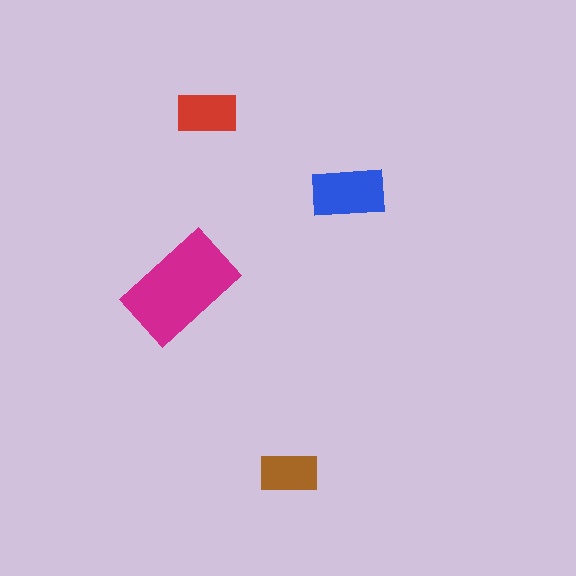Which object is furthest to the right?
The blue rectangle is rightmost.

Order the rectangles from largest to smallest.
the magenta one, the blue one, the red one, the brown one.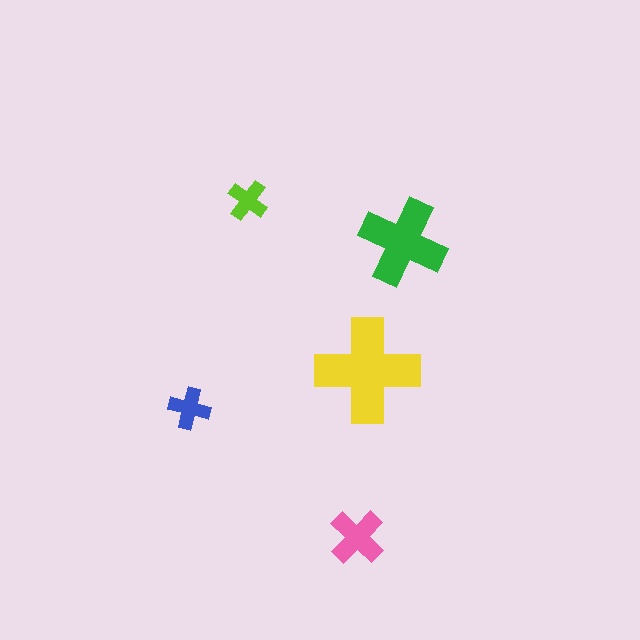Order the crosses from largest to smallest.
the yellow one, the green one, the pink one, the blue one, the lime one.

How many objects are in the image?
There are 5 objects in the image.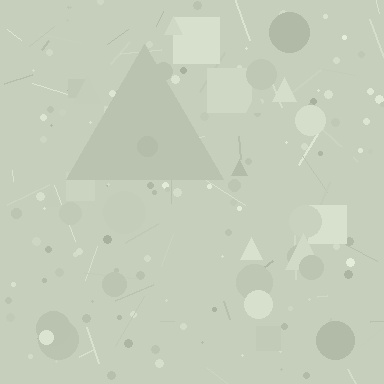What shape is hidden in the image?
A triangle is hidden in the image.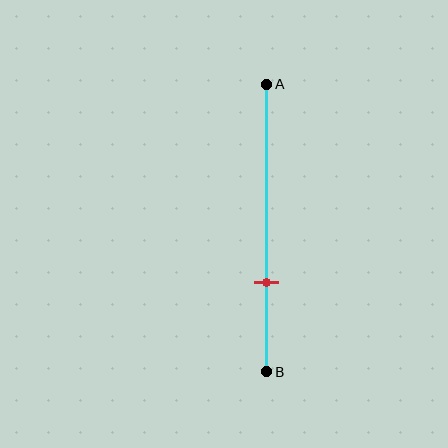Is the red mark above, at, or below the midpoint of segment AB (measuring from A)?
The red mark is below the midpoint of segment AB.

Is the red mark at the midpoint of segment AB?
No, the mark is at about 70% from A, not at the 50% midpoint.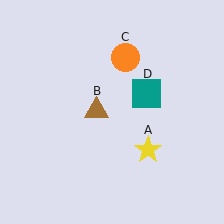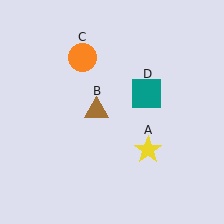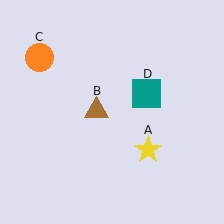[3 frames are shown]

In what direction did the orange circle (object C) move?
The orange circle (object C) moved left.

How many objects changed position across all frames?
1 object changed position: orange circle (object C).